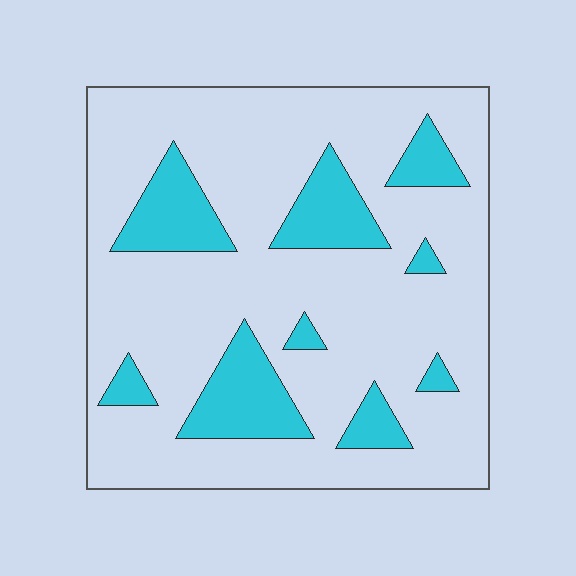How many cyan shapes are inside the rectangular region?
9.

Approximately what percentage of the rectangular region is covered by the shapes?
Approximately 20%.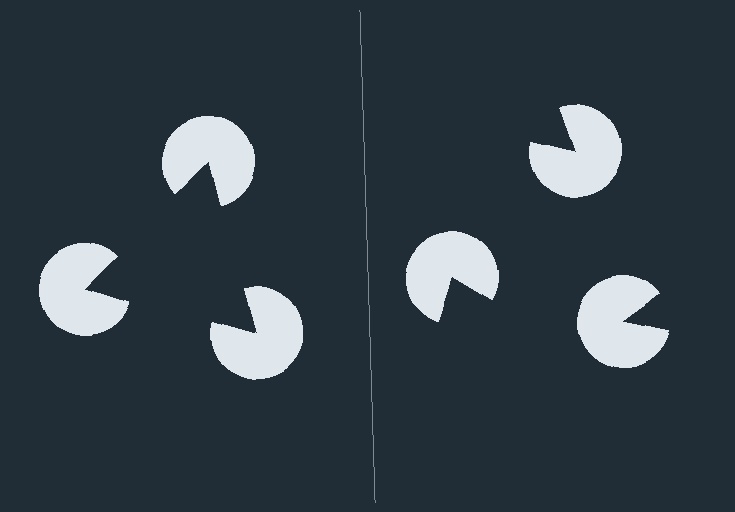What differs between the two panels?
The pac-man discs are positioned identically on both sides; only the wedge orientations differ. On the left they align to a triangle; on the right they are misaligned.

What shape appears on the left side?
An illusory triangle.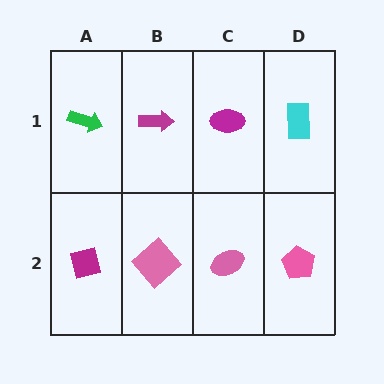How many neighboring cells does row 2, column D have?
2.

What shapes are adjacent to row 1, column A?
A magenta square (row 2, column A), a magenta arrow (row 1, column B).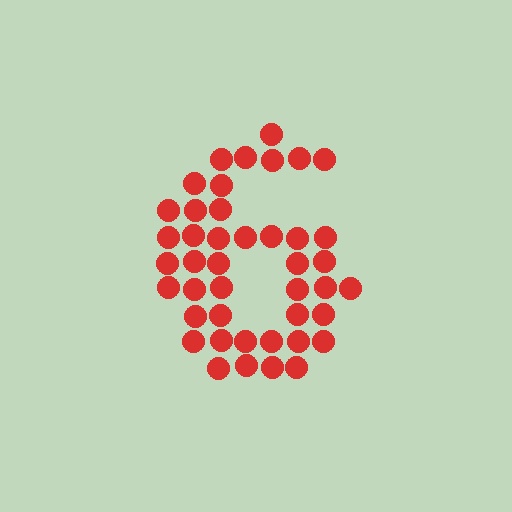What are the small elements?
The small elements are circles.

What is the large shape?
The large shape is the digit 6.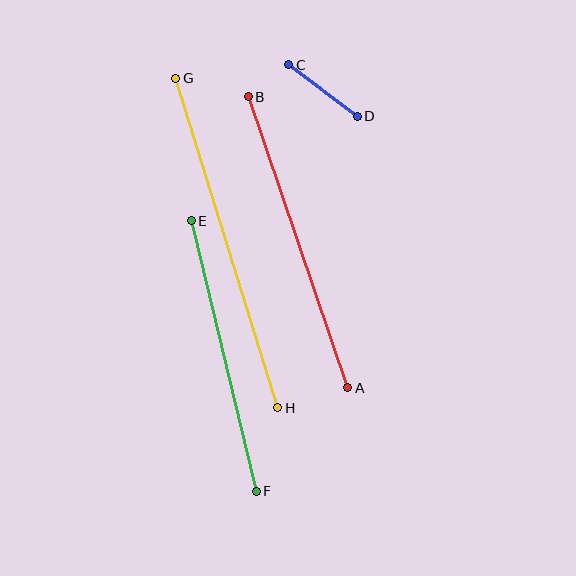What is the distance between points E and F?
The distance is approximately 278 pixels.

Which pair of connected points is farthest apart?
Points G and H are farthest apart.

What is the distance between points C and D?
The distance is approximately 85 pixels.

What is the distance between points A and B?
The distance is approximately 308 pixels.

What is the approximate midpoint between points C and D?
The midpoint is at approximately (323, 91) pixels.